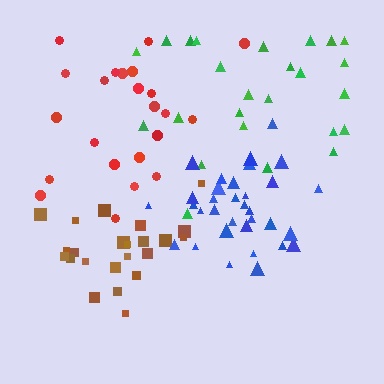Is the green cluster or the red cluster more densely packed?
Red.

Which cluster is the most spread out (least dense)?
Green.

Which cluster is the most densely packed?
Blue.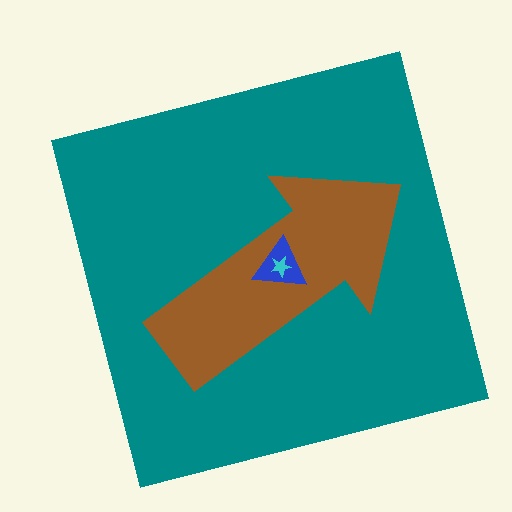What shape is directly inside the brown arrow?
The blue triangle.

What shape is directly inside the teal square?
The brown arrow.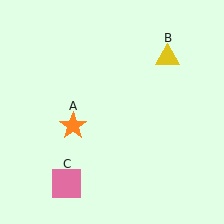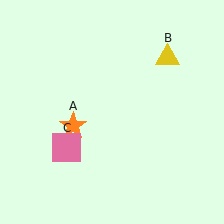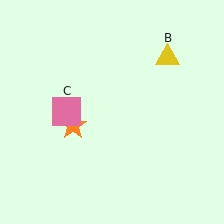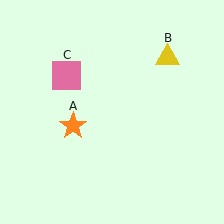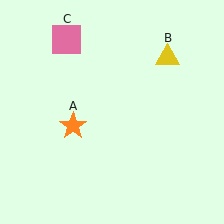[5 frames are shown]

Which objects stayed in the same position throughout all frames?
Orange star (object A) and yellow triangle (object B) remained stationary.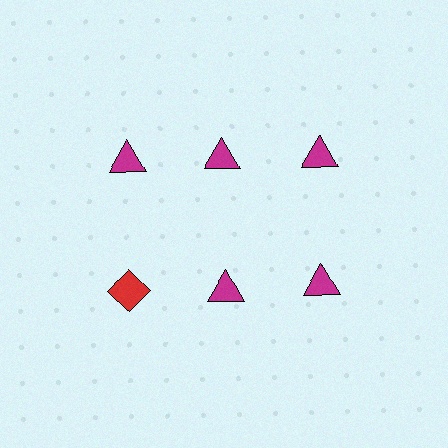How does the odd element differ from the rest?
It differs in both color (red instead of magenta) and shape (diamond instead of triangle).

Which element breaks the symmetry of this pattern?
The red diamond in the second row, leftmost column breaks the symmetry. All other shapes are magenta triangles.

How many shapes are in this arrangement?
There are 6 shapes arranged in a grid pattern.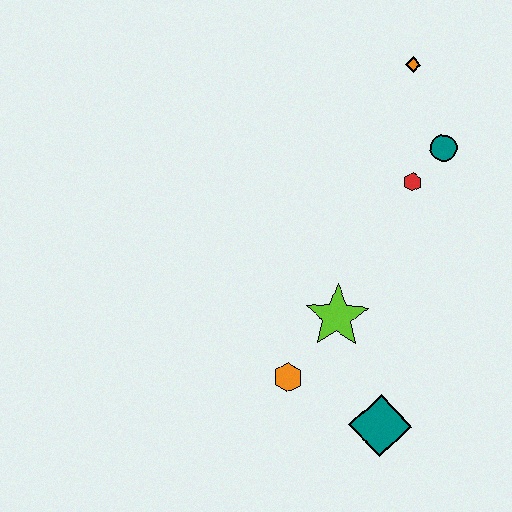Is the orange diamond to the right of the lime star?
Yes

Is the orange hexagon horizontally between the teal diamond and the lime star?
No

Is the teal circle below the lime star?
No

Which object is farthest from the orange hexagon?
The orange diamond is farthest from the orange hexagon.